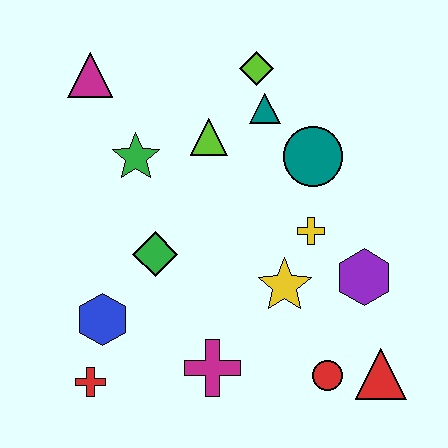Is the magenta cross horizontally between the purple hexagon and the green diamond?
Yes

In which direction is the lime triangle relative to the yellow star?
The lime triangle is above the yellow star.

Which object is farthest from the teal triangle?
The red cross is farthest from the teal triangle.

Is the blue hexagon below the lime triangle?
Yes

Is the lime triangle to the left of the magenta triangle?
No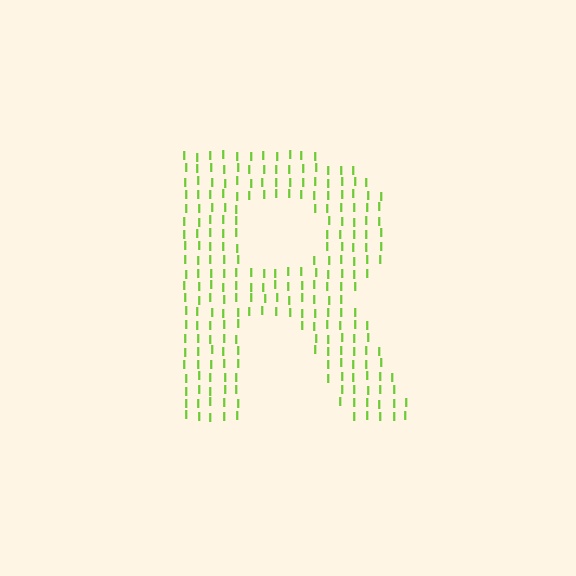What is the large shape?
The large shape is the letter R.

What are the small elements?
The small elements are letter I's.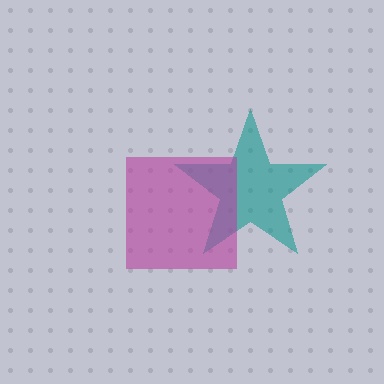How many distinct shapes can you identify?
There are 2 distinct shapes: a teal star, a magenta square.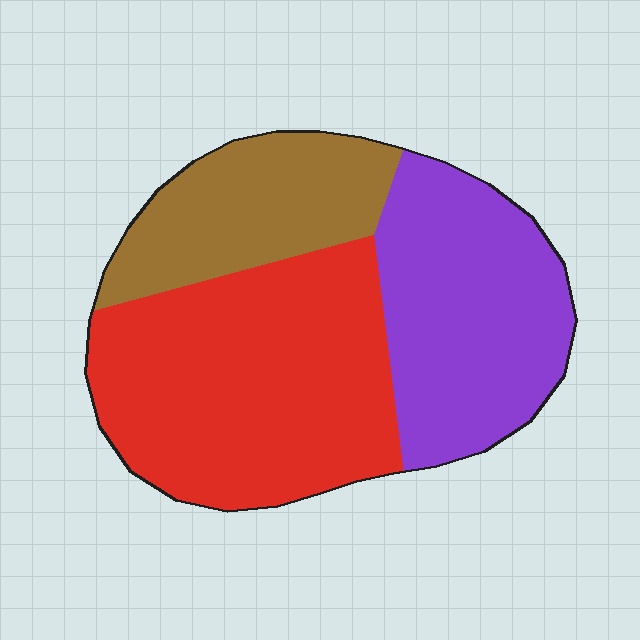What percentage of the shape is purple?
Purple takes up between a sixth and a third of the shape.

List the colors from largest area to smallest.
From largest to smallest: red, purple, brown.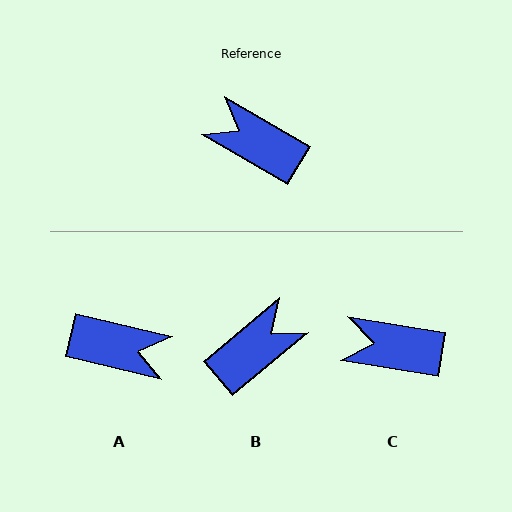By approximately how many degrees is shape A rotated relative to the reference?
Approximately 163 degrees clockwise.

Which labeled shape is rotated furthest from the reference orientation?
A, about 163 degrees away.